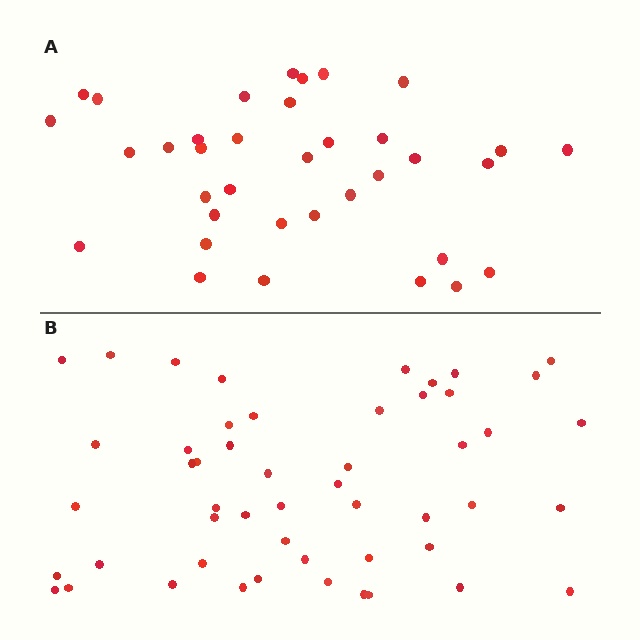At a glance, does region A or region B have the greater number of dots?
Region B (the bottom region) has more dots.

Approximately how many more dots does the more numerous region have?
Region B has approximately 15 more dots than region A.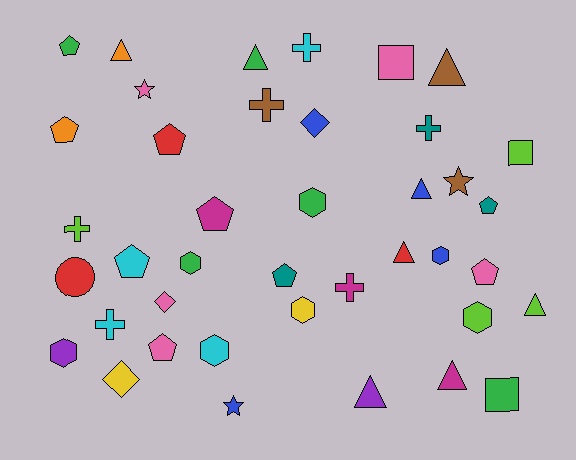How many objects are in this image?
There are 40 objects.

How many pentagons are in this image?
There are 9 pentagons.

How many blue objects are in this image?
There are 4 blue objects.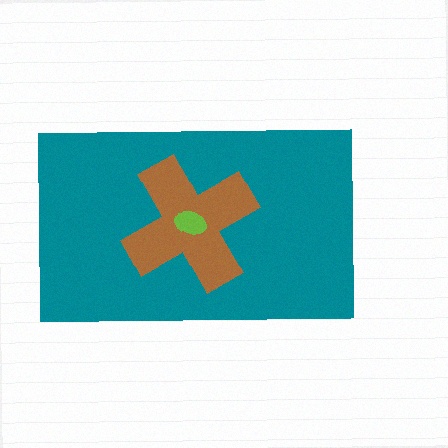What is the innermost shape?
The lime ellipse.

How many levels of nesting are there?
3.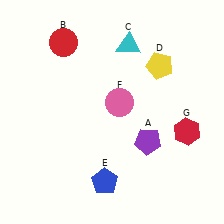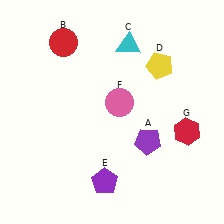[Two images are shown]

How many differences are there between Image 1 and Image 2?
There is 1 difference between the two images.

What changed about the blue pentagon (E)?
In Image 1, E is blue. In Image 2, it changed to purple.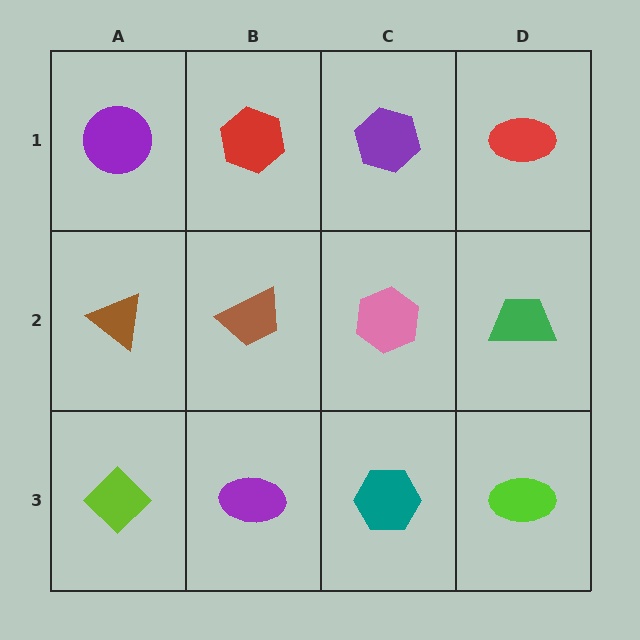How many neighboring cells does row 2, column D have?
3.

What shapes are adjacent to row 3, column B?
A brown trapezoid (row 2, column B), a lime diamond (row 3, column A), a teal hexagon (row 3, column C).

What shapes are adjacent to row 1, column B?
A brown trapezoid (row 2, column B), a purple circle (row 1, column A), a purple hexagon (row 1, column C).